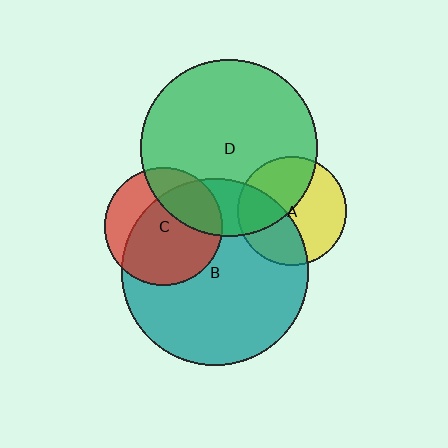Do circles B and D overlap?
Yes.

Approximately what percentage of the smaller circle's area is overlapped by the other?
Approximately 20%.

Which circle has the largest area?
Circle B (teal).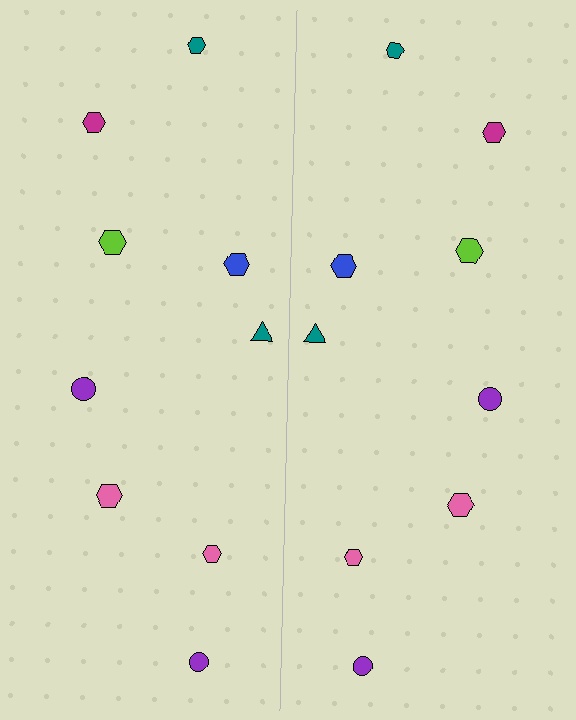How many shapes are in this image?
There are 18 shapes in this image.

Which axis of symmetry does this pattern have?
The pattern has a vertical axis of symmetry running through the center of the image.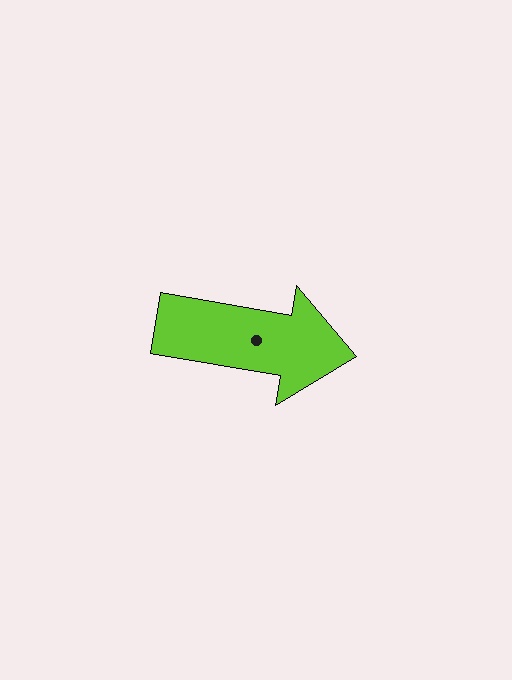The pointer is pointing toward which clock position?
Roughly 3 o'clock.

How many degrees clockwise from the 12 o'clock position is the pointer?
Approximately 100 degrees.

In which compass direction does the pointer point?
East.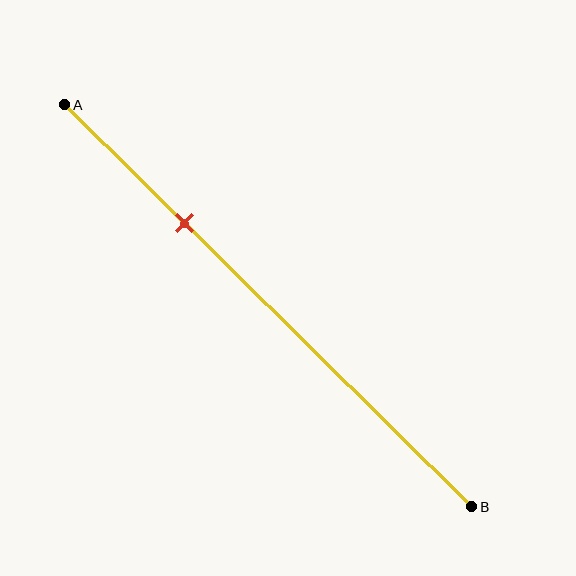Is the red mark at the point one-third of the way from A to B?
No, the mark is at about 30% from A, not at the 33% one-third point.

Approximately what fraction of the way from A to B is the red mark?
The red mark is approximately 30% of the way from A to B.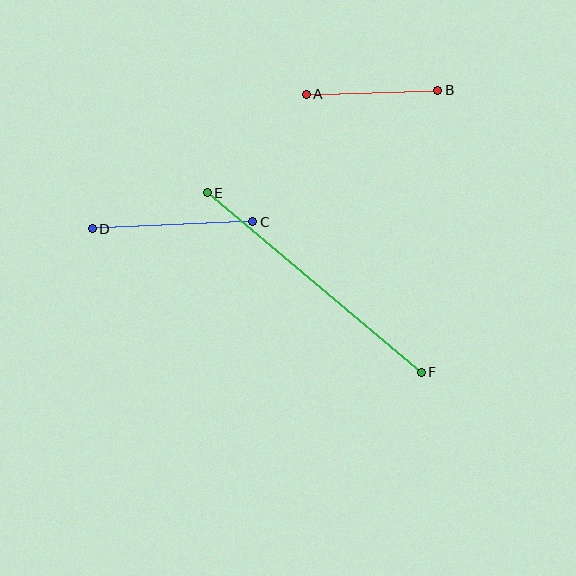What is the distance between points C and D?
The distance is approximately 161 pixels.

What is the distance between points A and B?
The distance is approximately 132 pixels.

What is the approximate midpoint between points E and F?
The midpoint is at approximately (314, 283) pixels.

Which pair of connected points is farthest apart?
Points E and F are farthest apart.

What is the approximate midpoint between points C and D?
The midpoint is at approximately (172, 225) pixels.